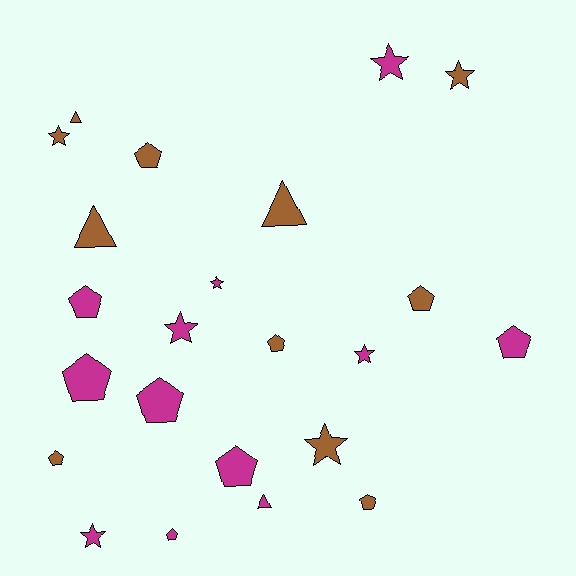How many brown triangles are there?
There are 3 brown triangles.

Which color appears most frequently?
Magenta, with 12 objects.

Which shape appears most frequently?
Pentagon, with 11 objects.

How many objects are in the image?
There are 23 objects.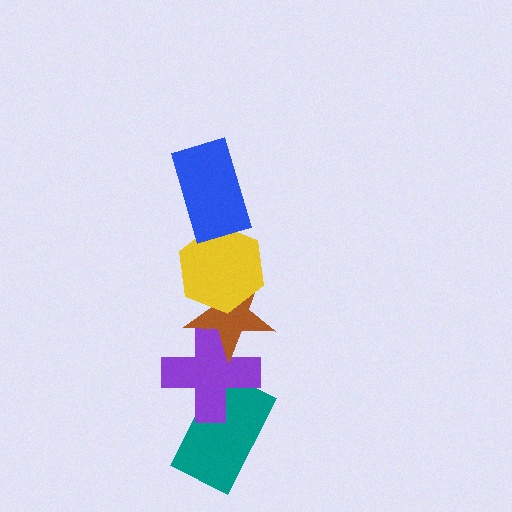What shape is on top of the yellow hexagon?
The blue rectangle is on top of the yellow hexagon.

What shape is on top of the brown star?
The yellow hexagon is on top of the brown star.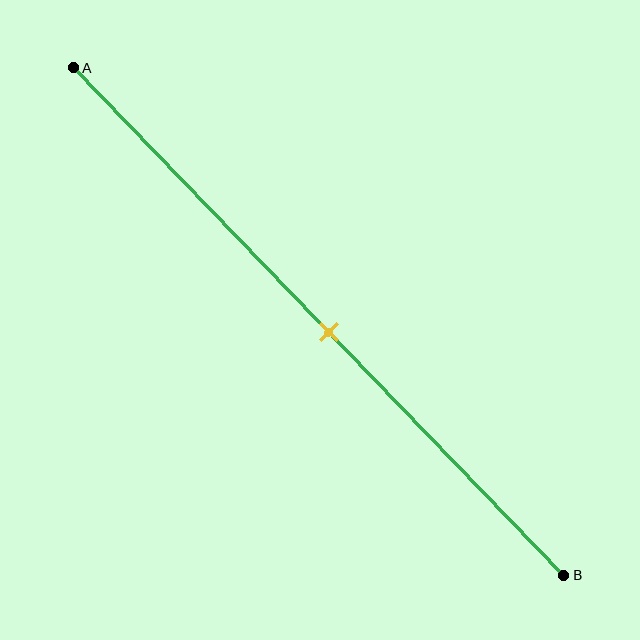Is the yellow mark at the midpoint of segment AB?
Yes, the mark is approximately at the midpoint.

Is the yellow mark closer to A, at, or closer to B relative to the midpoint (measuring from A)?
The yellow mark is approximately at the midpoint of segment AB.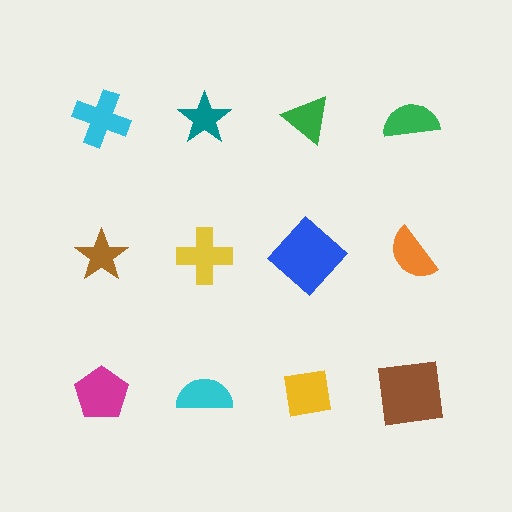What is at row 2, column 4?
An orange semicircle.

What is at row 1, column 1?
A cyan cross.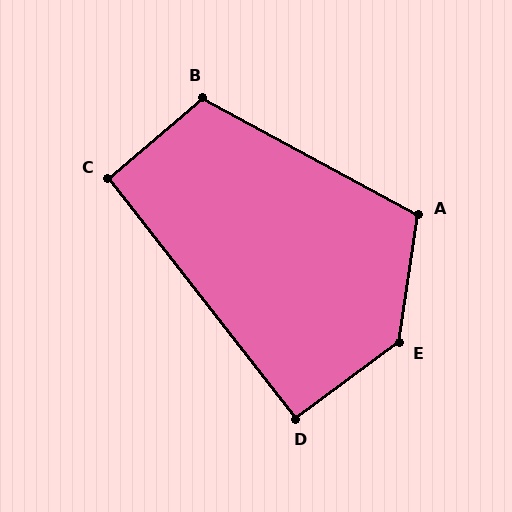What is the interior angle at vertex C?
Approximately 93 degrees (approximately right).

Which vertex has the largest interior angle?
E, at approximately 135 degrees.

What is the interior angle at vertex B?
Approximately 111 degrees (obtuse).